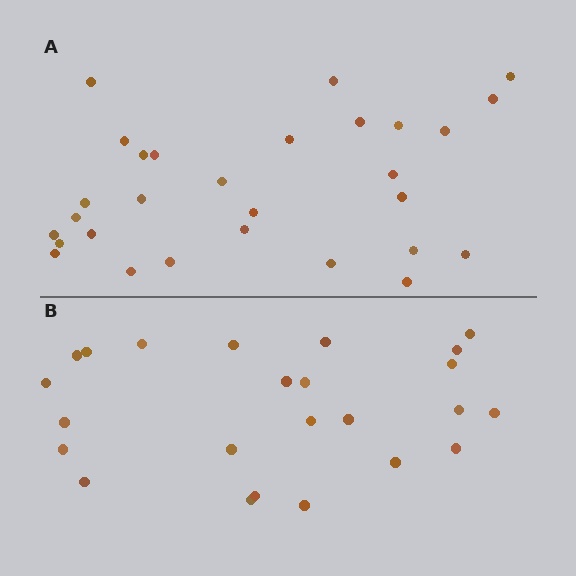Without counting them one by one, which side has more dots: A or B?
Region A (the top region) has more dots.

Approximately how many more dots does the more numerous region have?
Region A has about 5 more dots than region B.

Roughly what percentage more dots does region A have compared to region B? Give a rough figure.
About 20% more.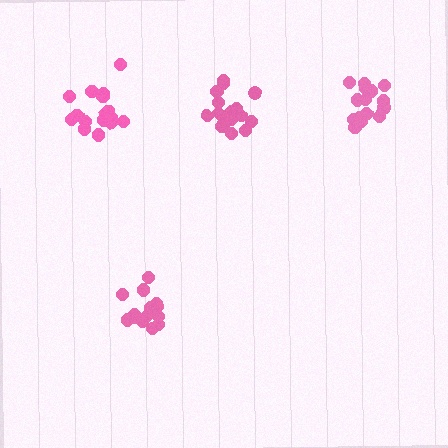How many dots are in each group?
Group 1: 15 dots, Group 2: 15 dots, Group 3: 16 dots, Group 4: 18 dots (64 total).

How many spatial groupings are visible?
There are 4 spatial groupings.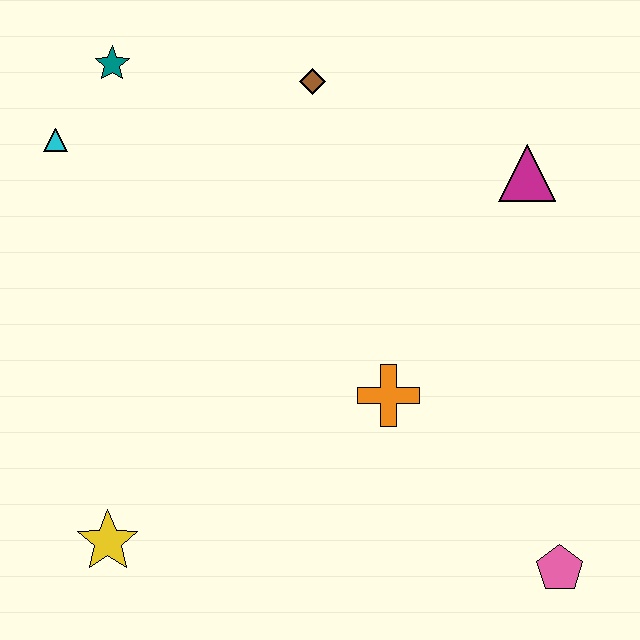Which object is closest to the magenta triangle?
The brown diamond is closest to the magenta triangle.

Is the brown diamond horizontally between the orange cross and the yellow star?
Yes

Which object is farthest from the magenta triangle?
The yellow star is farthest from the magenta triangle.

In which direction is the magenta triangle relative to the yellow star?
The magenta triangle is to the right of the yellow star.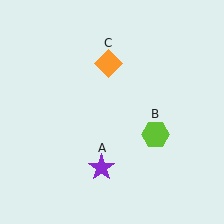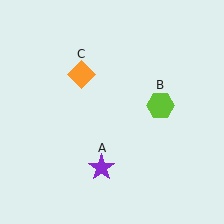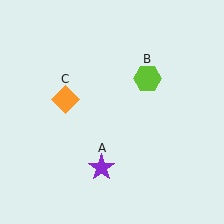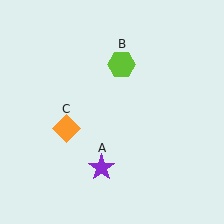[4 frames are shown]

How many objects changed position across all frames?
2 objects changed position: lime hexagon (object B), orange diamond (object C).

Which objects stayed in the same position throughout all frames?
Purple star (object A) remained stationary.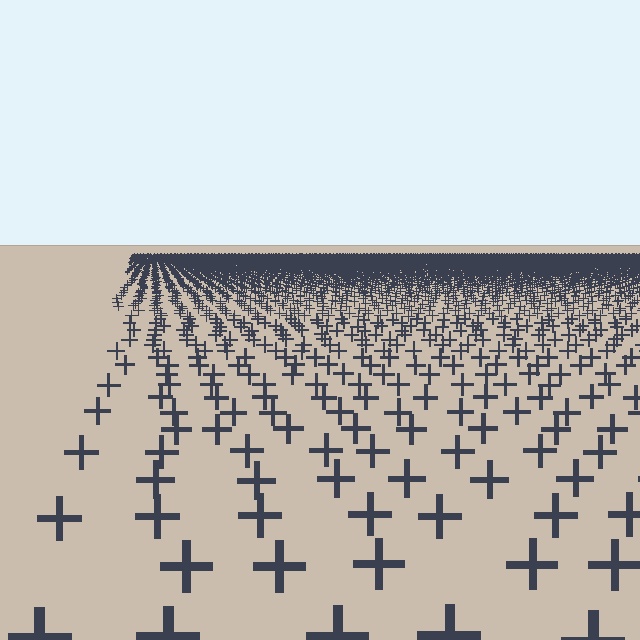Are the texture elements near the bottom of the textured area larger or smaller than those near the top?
Larger. Near the bottom, elements are closer to the viewer and appear at a bigger on-screen size.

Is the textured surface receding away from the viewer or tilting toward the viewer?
The surface is receding away from the viewer. Texture elements get smaller and denser toward the top.